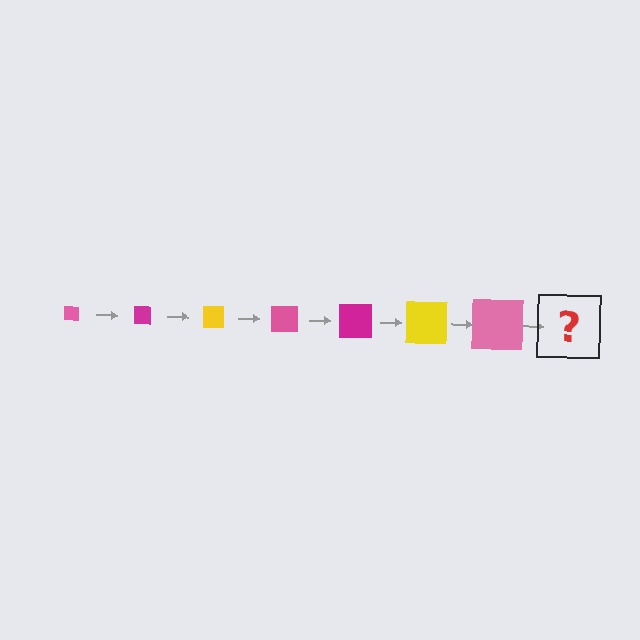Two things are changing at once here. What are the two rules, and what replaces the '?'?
The two rules are that the square grows larger each step and the color cycles through pink, magenta, and yellow. The '?' should be a magenta square, larger than the previous one.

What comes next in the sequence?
The next element should be a magenta square, larger than the previous one.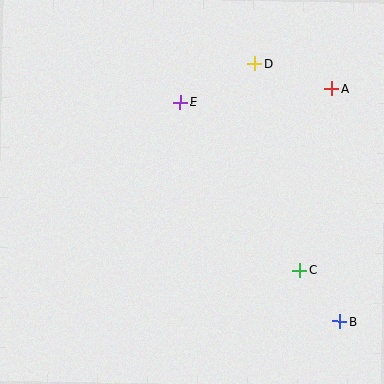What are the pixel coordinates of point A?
Point A is at (331, 89).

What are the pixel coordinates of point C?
Point C is at (300, 270).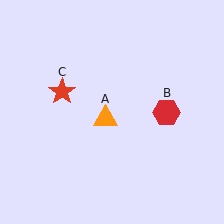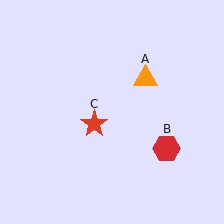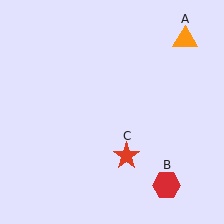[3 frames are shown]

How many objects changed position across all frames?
3 objects changed position: orange triangle (object A), red hexagon (object B), red star (object C).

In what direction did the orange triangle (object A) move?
The orange triangle (object A) moved up and to the right.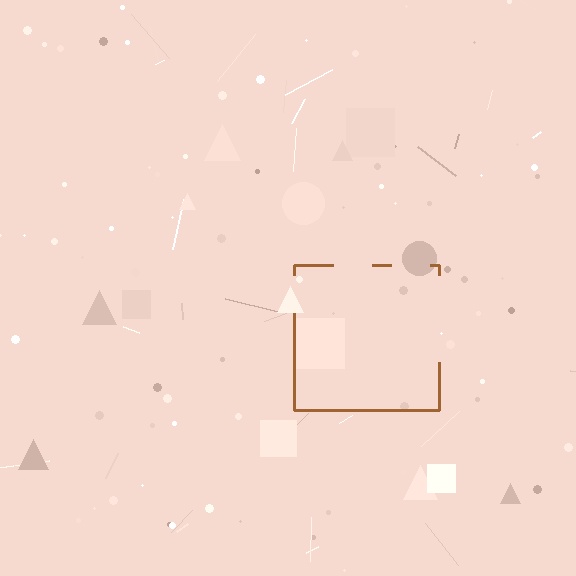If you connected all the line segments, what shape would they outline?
They would outline a square.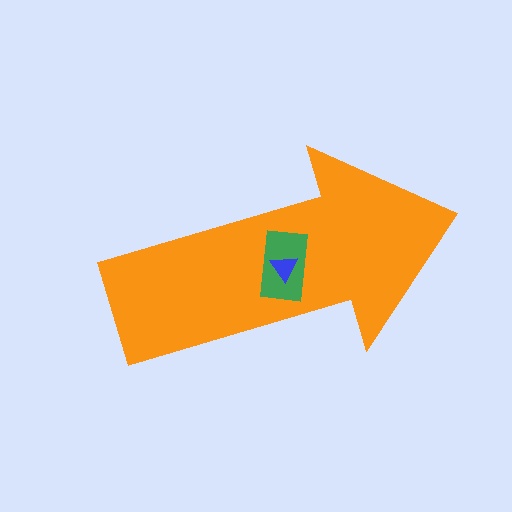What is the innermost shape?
The blue triangle.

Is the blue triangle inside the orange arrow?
Yes.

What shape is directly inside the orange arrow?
The green rectangle.